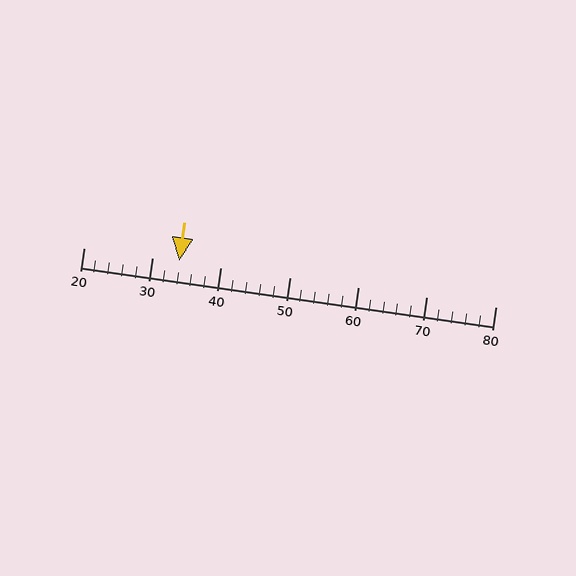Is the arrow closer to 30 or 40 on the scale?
The arrow is closer to 30.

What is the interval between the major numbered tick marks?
The major tick marks are spaced 10 units apart.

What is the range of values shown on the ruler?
The ruler shows values from 20 to 80.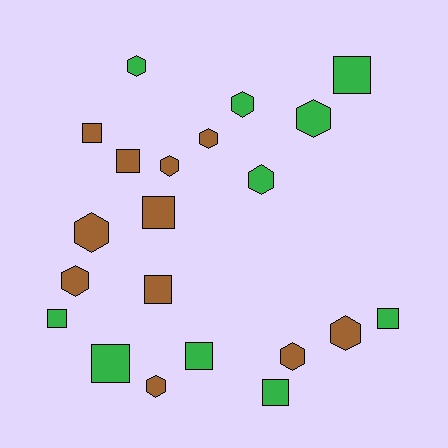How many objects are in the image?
There are 21 objects.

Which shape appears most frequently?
Hexagon, with 11 objects.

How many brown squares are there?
There are 4 brown squares.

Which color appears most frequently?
Brown, with 11 objects.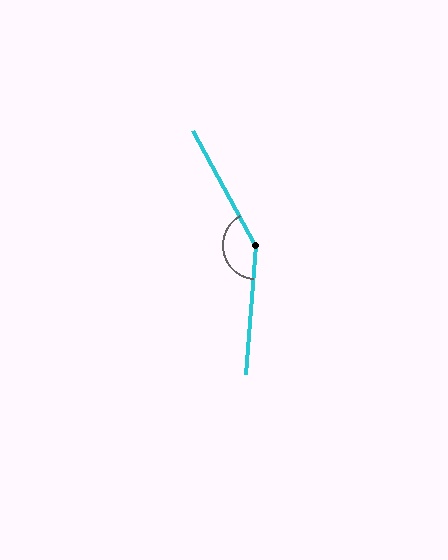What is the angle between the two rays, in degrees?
Approximately 147 degrees.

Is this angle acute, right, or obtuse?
It is obtuse.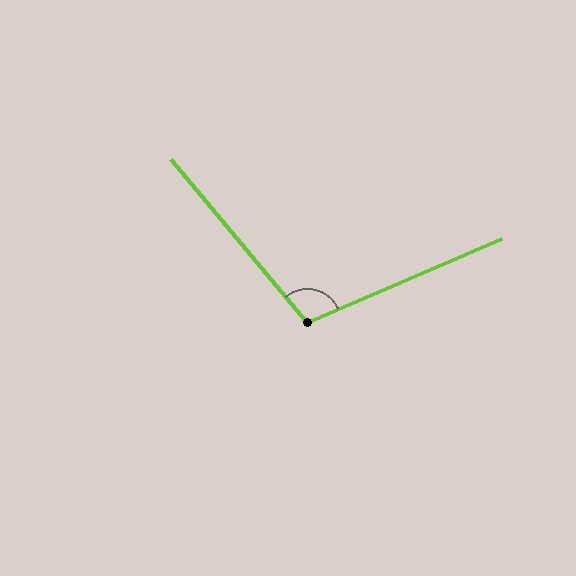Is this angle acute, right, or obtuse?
It is obtuse.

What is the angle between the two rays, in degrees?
Approximately 107 degrees.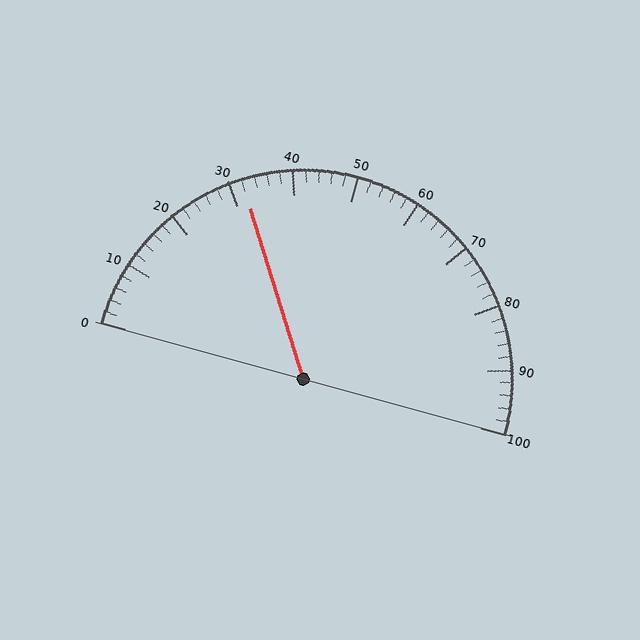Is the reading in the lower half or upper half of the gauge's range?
The reading is in the lower half of the range (0 to 100).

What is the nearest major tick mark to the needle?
The nearest major tick mark is 30.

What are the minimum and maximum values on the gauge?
The gauge ranges from 0 to 100.